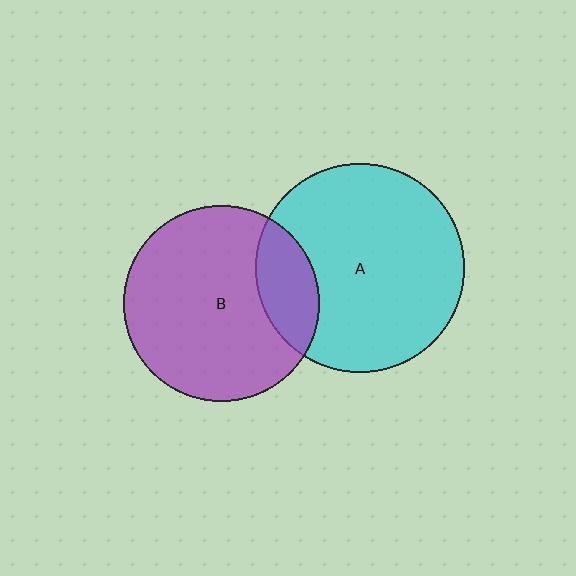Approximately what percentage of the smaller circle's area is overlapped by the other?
Approximately 20%.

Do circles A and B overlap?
Yes.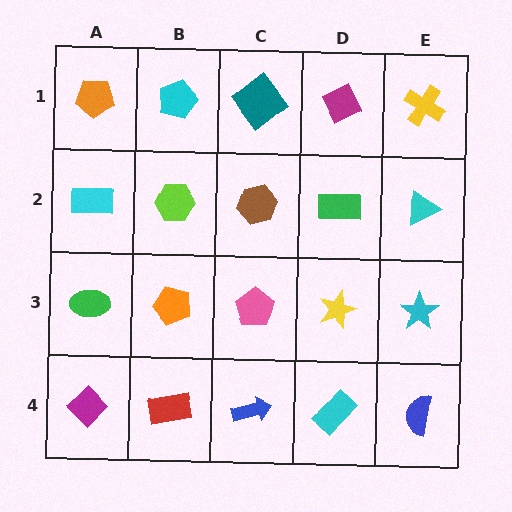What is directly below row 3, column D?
A cyan rectangle.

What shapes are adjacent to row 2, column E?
A yellow cross (row 1, column E), a cyan star (row 3, column E), a green rectangle (row 2, column D).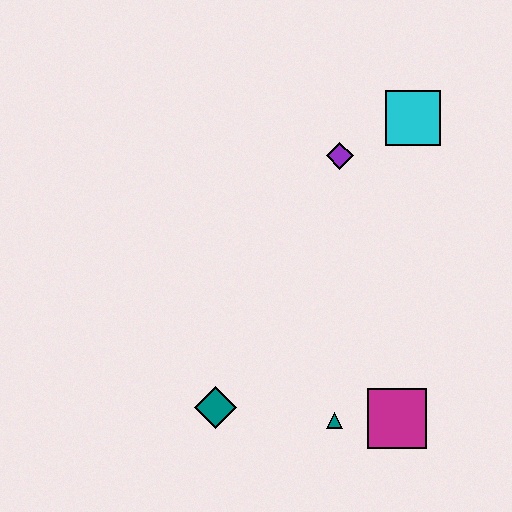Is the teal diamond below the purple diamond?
Yes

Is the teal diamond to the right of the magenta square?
No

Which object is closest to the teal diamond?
The teal triangle is closest to the teal diamond.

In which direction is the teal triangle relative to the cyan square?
The teal triangle is below the cyan square.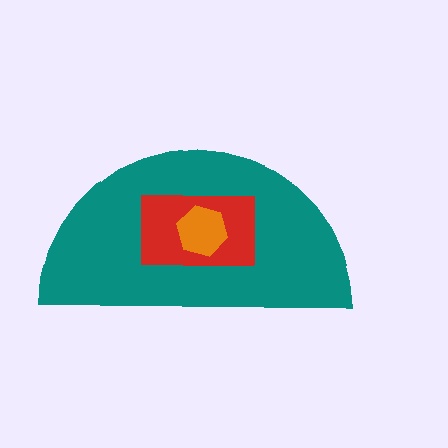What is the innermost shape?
The orange hexagon.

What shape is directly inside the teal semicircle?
The red rectangle.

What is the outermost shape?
The teal semicircle.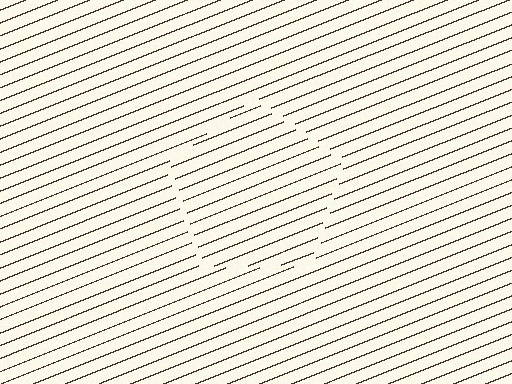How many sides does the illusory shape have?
5 sides — the line-ends trace a pentagon.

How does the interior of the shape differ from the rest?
The interior of the shape contains the same grating, shifted by half a period — the contour is defined by the phase discontinuity where line-ends from the inner and outer gratings abut.